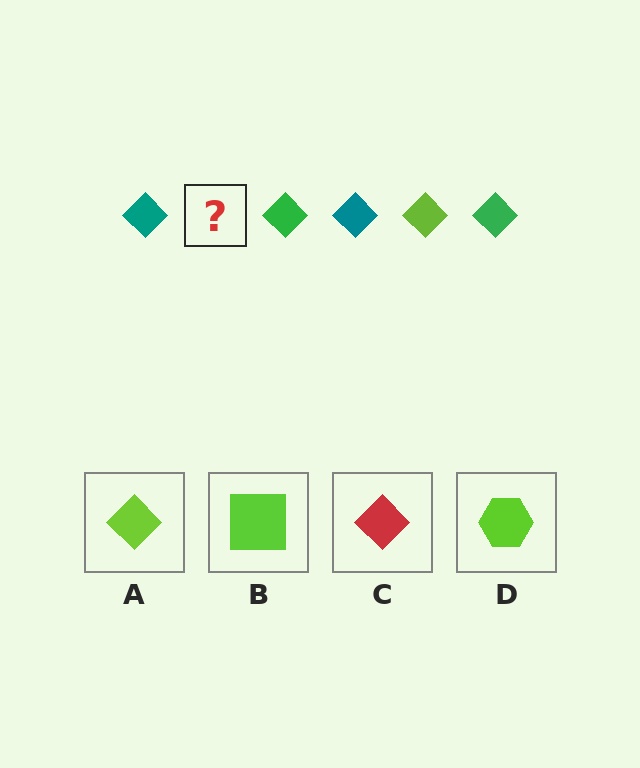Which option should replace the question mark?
Option A.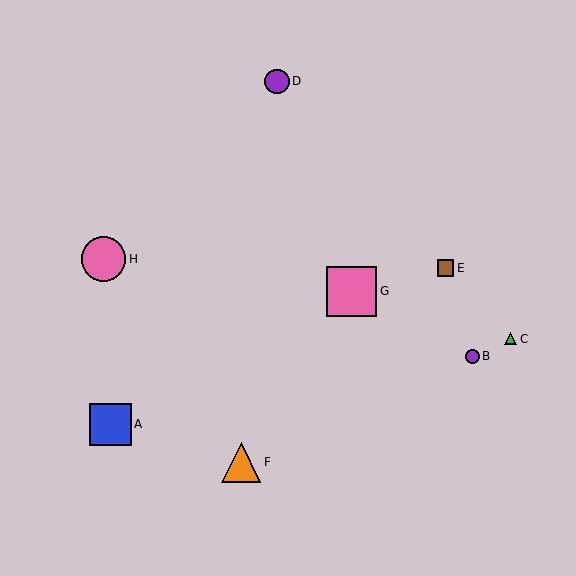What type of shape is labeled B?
Shape B is a purple circle.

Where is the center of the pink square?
The center of the pink square is at (352, 291).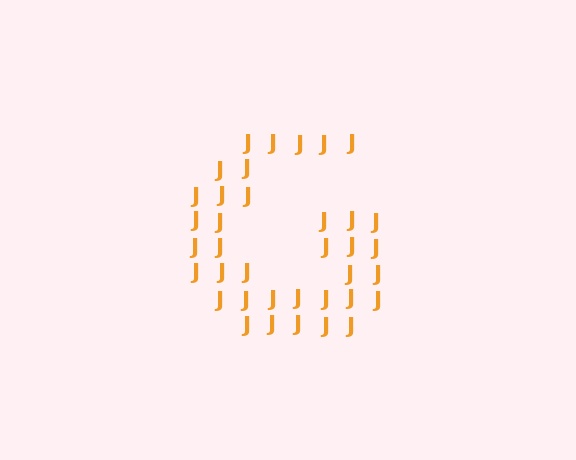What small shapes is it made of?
It is made of small letter J's.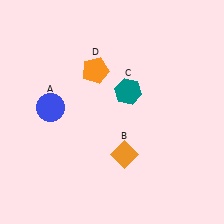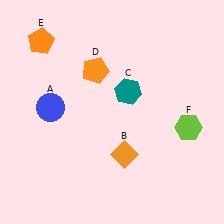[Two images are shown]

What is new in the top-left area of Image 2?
An orange pentagon (E) was added in the top-left area of Image 2.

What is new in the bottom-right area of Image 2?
A lime hexagon (F) was added in the bottom-right area of Image 2.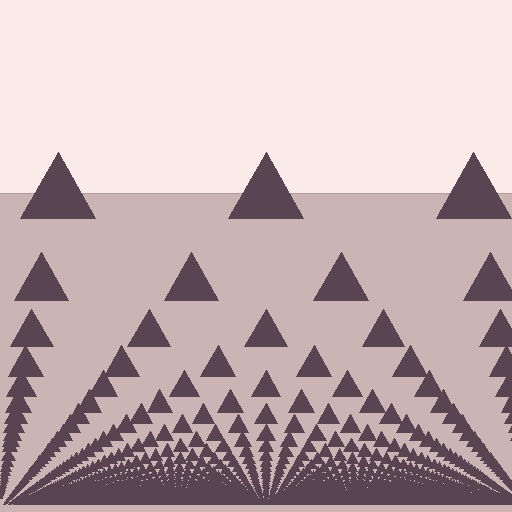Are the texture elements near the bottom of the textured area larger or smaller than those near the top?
Smaller. The gradient is inverted — elements near the bottom are smaller and denser.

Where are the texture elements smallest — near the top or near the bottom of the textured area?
Near the bottom.